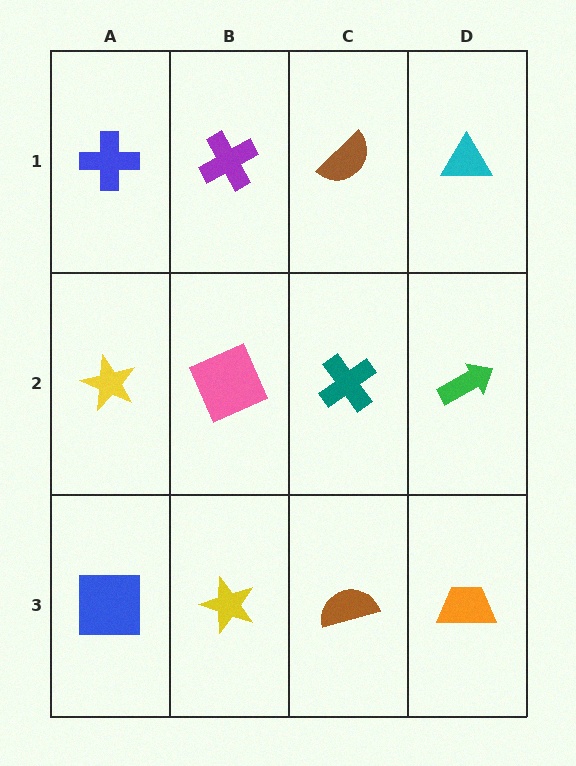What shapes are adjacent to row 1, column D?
A green arrow (row 2, column D), a brown semicircle (row 1, column C).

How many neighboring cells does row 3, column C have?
3.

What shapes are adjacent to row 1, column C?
A teal cross (row 2, column C), a purple cross (row 1, column B), a cyan triangle (row 1, column D).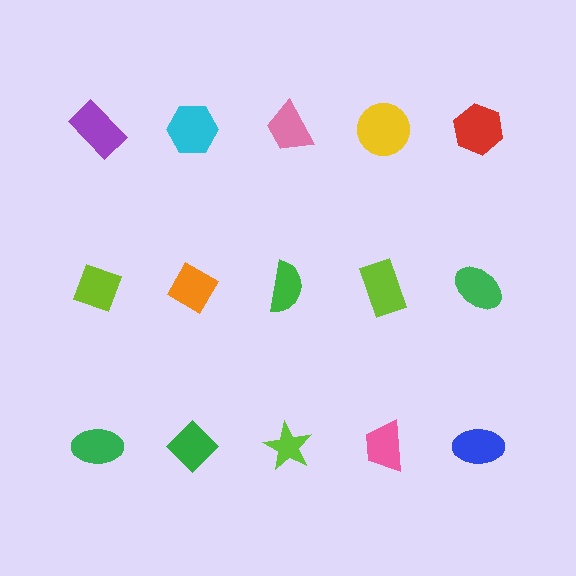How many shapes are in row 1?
5 shapes.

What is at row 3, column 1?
A green ellipse.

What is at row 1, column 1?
A purple rectangle.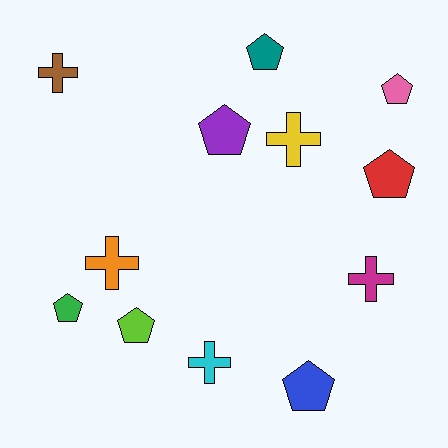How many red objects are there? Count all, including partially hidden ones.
There is 1 red object.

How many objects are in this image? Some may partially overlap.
There are 12 objects.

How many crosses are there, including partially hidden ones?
There are 5 crosses.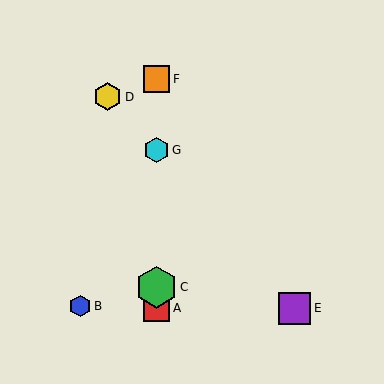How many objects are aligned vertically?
4 objects (A, C, F, G) are aligned vertically.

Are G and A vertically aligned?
Yes, both are at x≈156.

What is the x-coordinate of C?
Object C is at x≈156.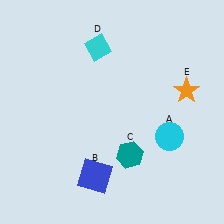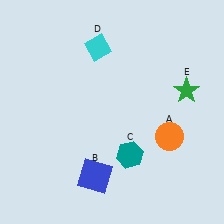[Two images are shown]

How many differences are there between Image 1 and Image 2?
There are 2 differences between the two images.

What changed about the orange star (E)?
In Image 1, E is orange. In Image 2, it changed to green.